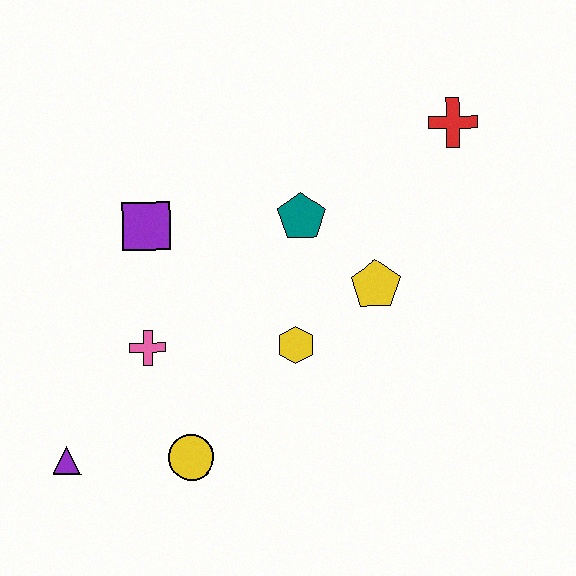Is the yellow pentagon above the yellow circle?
Yes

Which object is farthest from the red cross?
The purple triangle is farthest from the red cross.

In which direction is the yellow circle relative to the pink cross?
The yellow circle is below the pink cross.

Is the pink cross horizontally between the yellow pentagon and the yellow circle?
No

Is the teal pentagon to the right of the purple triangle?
Yes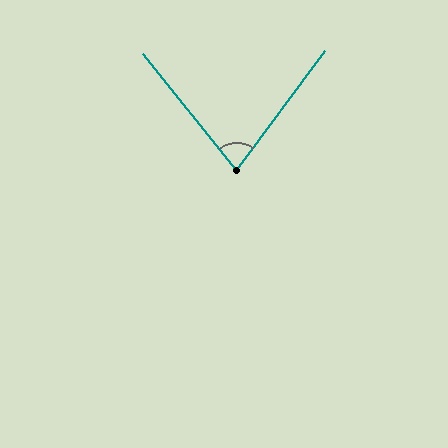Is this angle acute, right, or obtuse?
It is acute.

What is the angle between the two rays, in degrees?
Approximately 75 degrees.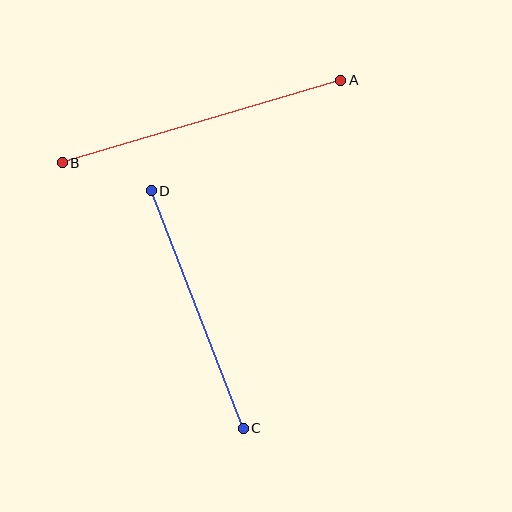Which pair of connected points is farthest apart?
Points A and B are farthest apart.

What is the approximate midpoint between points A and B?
The midpoint is at approximately (201, 121) pixels.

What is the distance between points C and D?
The distance is approximately 255 pixels.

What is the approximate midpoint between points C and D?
The midpoint is at approximately (197, 310) pixels.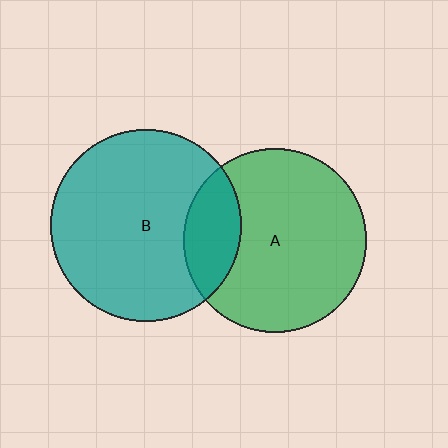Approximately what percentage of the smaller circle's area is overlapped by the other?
Approximately 20%.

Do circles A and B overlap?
Yes.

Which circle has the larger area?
Circle B (teal).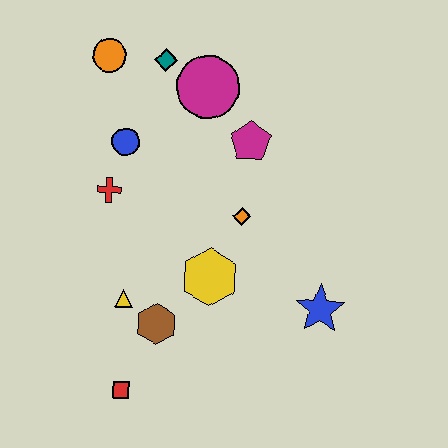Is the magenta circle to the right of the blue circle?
Yes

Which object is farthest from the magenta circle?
The red square is farthest from the magenta circle.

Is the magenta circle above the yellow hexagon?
Yes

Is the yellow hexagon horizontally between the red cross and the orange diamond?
Yes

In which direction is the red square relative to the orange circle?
The red square is below the orange circle.